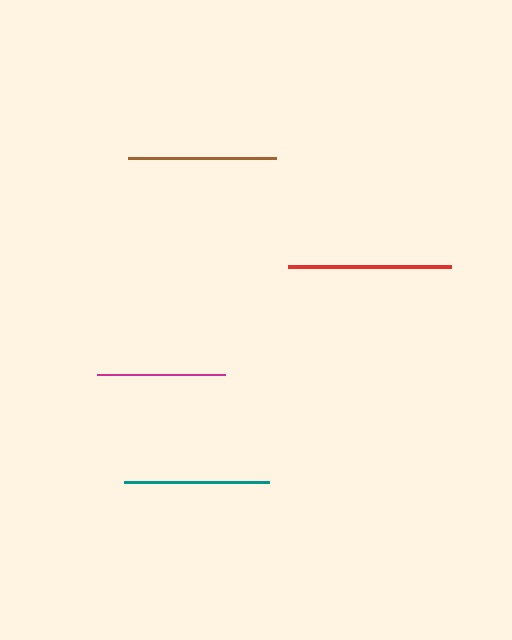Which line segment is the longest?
The red line is the longest at approximately 163 pixels.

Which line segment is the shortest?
The magenta line is the shortest at approximately 127 pixels.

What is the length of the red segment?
The red segment is approximately 163 pixels long.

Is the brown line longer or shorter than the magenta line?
The brown line is longer than the magenta line.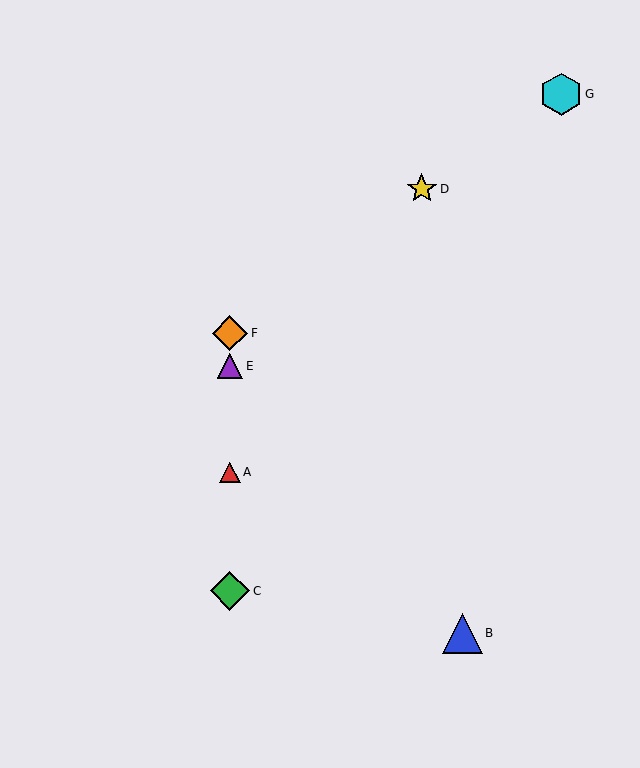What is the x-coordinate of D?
Object D is at x≈422.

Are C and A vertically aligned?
Yes, both are at x≈230.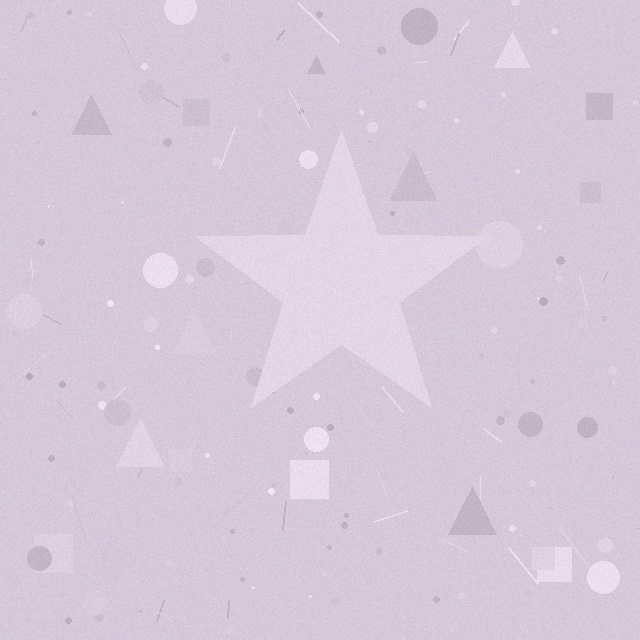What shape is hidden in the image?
A star is hidden in the image.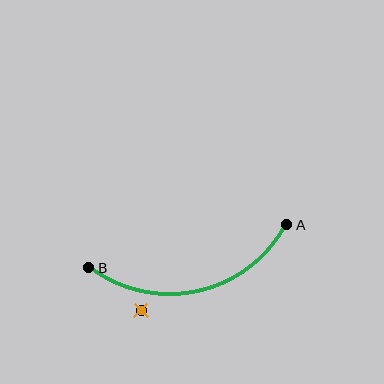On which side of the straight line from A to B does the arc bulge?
The arc bulges below the straight line connecting A and B.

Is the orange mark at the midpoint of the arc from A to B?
No — the orange mark does not lie on the arc at all. It sits slightly outside the curve.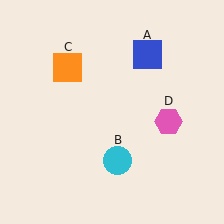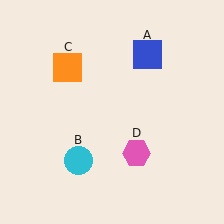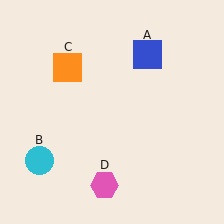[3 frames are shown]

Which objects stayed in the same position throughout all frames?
Blue square (object A) and orange square (object C) remained stationary.